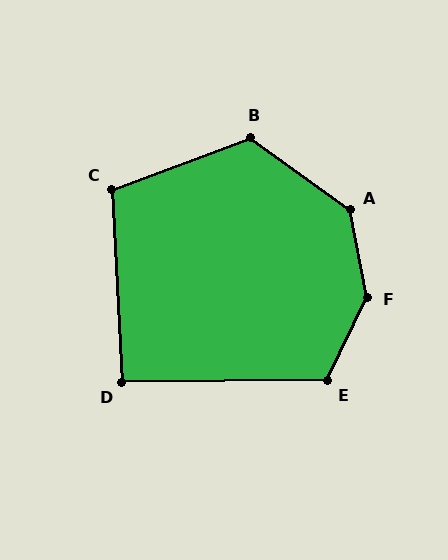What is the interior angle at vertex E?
Approximately 116 degrees (obtuse).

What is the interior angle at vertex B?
Approximately 124 degrees (obtuse).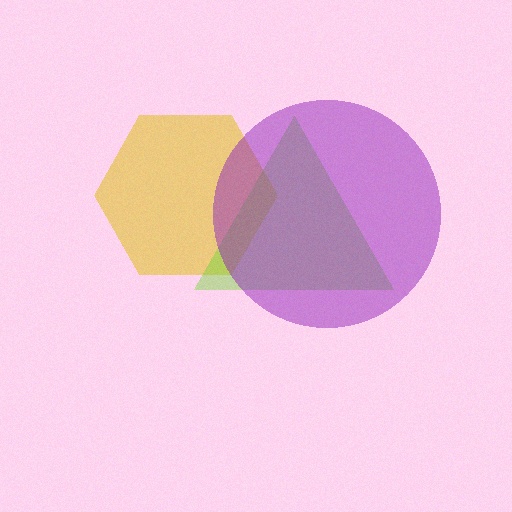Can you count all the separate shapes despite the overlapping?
Yes, there are 3 separate shapes.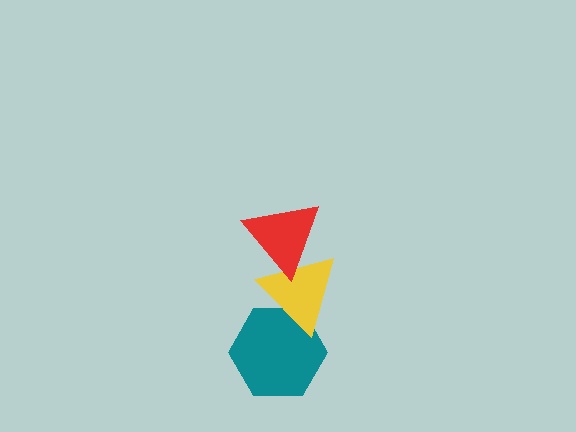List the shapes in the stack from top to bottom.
From top to bottom: the red triangle, the yellow triangle, the teal hexagon.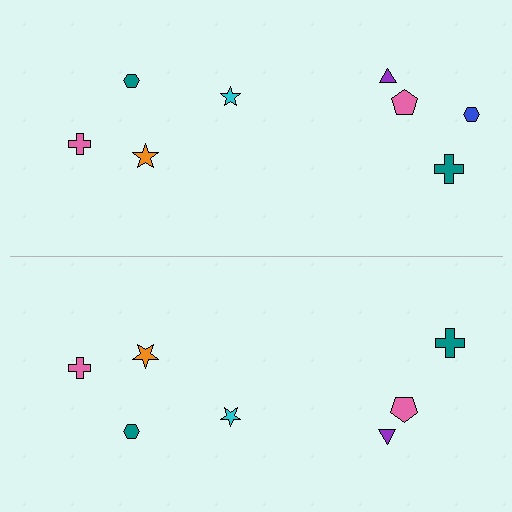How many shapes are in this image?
There are 15 shapes in this image.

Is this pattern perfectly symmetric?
No, the pattern is not perfectly symmetric. A blue hexagon is missing from the bottom side.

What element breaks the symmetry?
A blue hexagon is missing from the bottom side.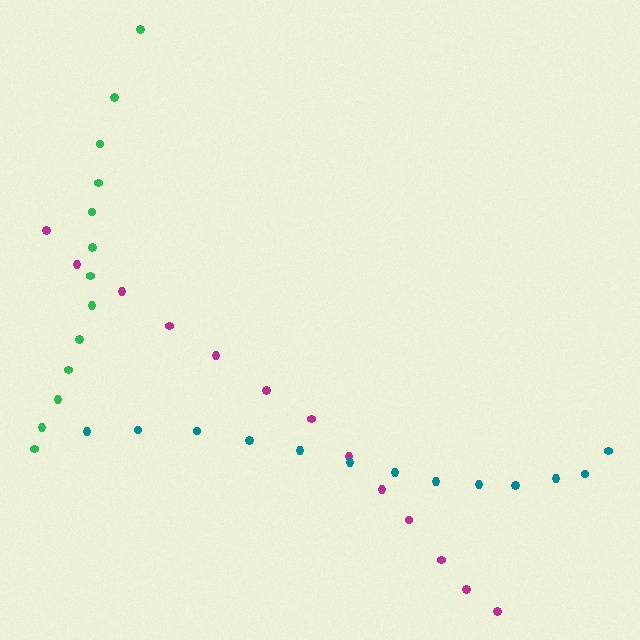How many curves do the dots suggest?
There are 3 distinct paths.